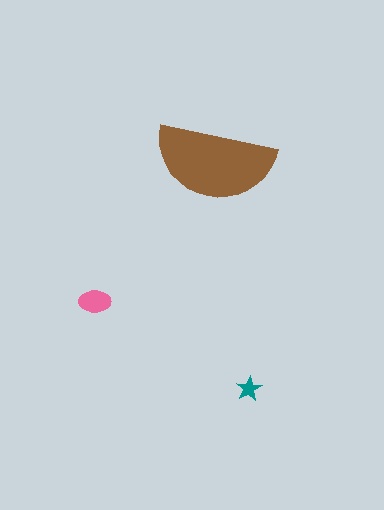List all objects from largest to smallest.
The brown semicircle, the pink ellipse, the teal star.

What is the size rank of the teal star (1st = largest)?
3rd.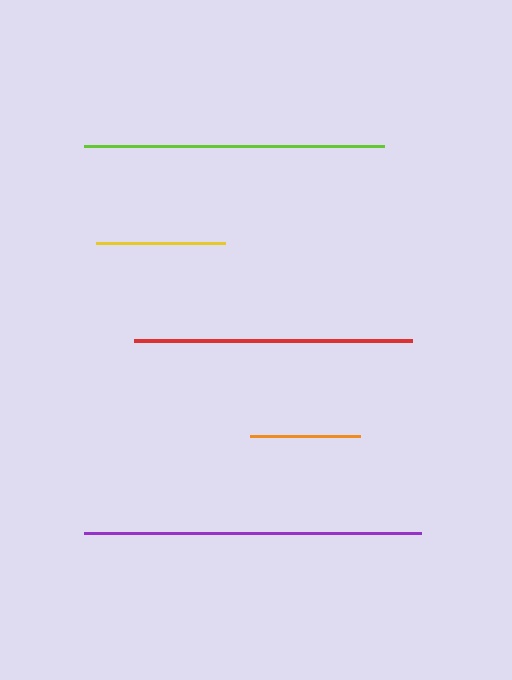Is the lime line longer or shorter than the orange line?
The lime line is longer than the orange line.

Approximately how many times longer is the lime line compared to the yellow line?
The lime line is approximately 2.3 times the length of the yellow line.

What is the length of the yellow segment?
The yellow segment is approximately 129 pixels long.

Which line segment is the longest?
The purple line is the longest at approximately 337 pixels.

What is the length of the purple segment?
The purple segment is approximately 337 pixels long.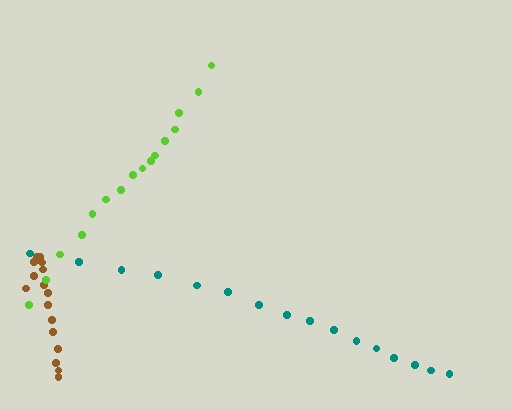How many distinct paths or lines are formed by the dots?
There are 3 distinct paths.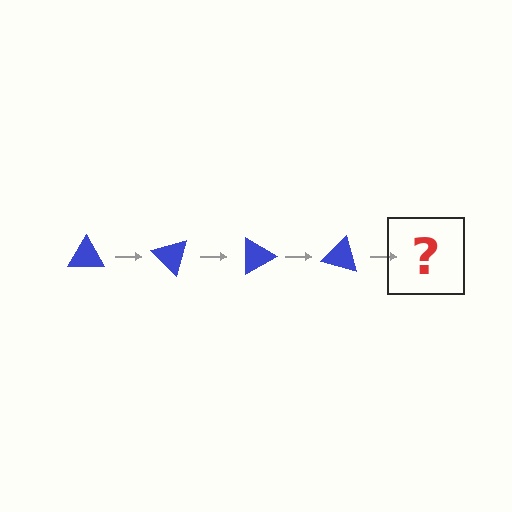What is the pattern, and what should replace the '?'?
The pattern is that the triangle rotates 45 degrees each step. The '?' should be a blue triangle rotated 180 degrees.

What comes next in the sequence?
The next element should be a blue triangle rotated 180 degrees.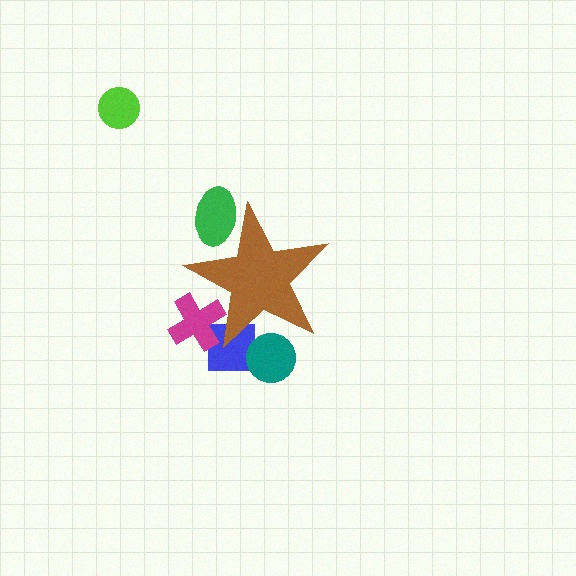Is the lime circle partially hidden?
No, the lime circle is fully visible.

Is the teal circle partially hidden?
Yes, the teal circle is partially hidden behind the brown star.